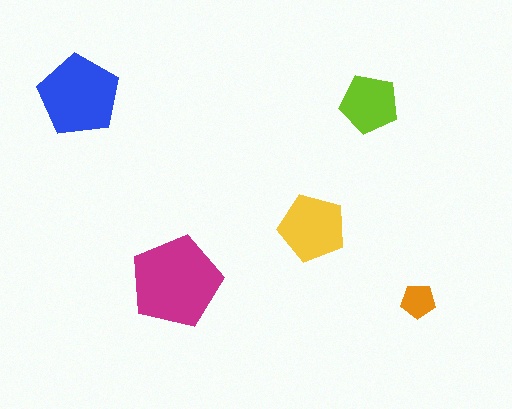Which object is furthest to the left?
The blue pentagon is leftmost.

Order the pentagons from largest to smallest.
the magenta one, the blue one, the yellow one, the lime one, the orange one.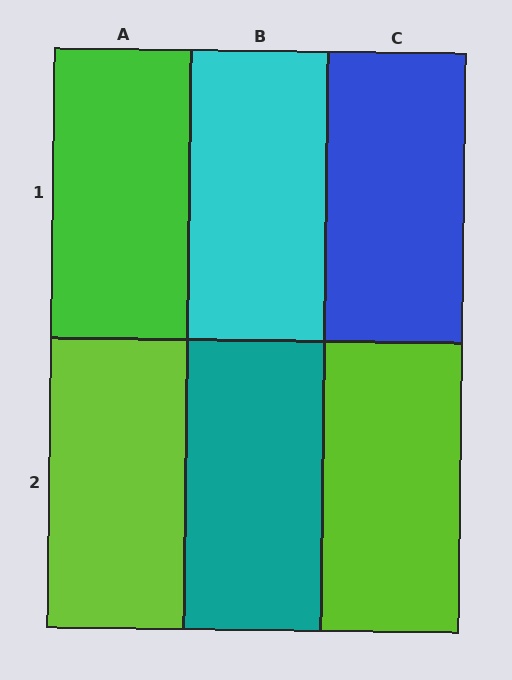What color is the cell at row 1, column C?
Blue.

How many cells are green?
1 cell is green.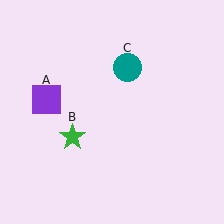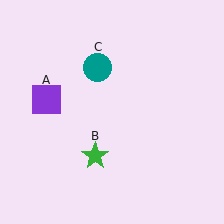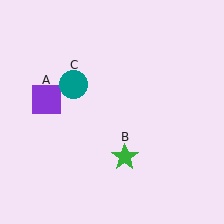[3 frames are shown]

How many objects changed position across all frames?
2 objects changed position: green star (object B), teal circle (object C).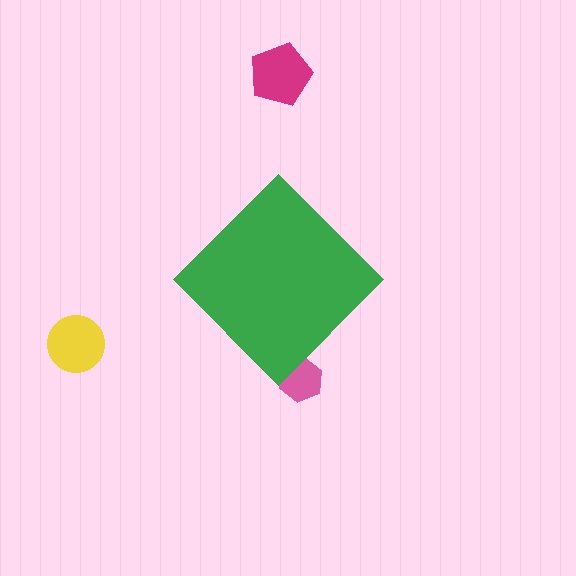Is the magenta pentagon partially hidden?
No, the magenta pentagon is fully visible.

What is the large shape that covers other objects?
A green diamond.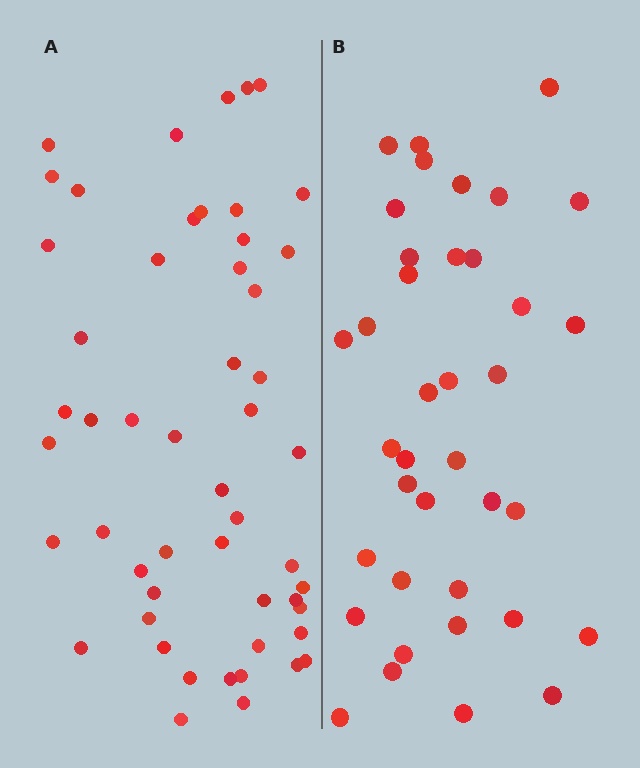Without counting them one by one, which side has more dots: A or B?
Region A (the left region) has more dots.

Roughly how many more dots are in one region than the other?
Region A has approximately 15 more dots than region B.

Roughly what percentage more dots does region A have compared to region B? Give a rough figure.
About 35% more.